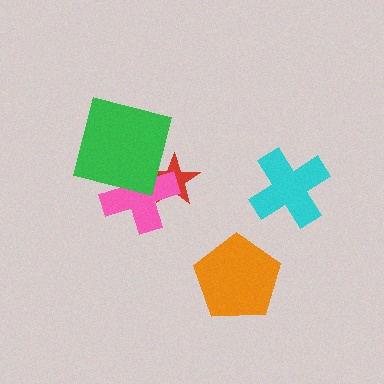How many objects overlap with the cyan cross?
0 objects overlap with the cyan cross.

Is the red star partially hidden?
Yes, it is partially covered by another shape.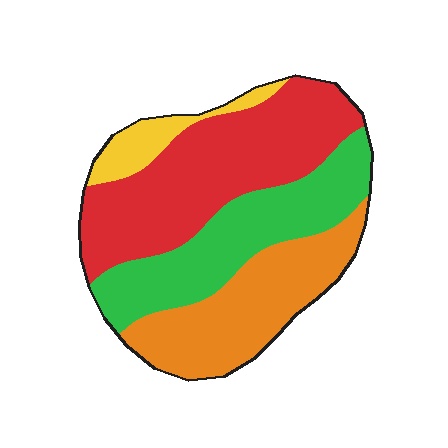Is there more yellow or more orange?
Orange.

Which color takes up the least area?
Yellow, at roughly 5%.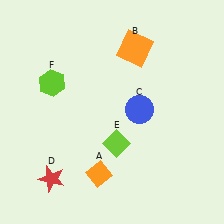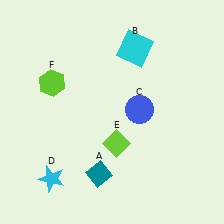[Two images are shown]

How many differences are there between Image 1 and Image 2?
There are 3 differences between the two images.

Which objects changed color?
A changed from orange to teal. B changed from orange to cyan. D changed from red to cyan.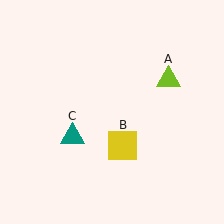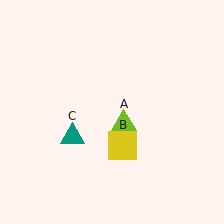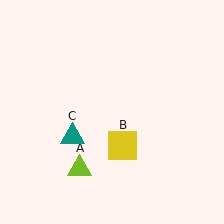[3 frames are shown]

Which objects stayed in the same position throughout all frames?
Yellow square (object B) and teal triangle (object C) remained stationary.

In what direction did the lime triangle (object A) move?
The lime triangle (object A) moved down and to the left.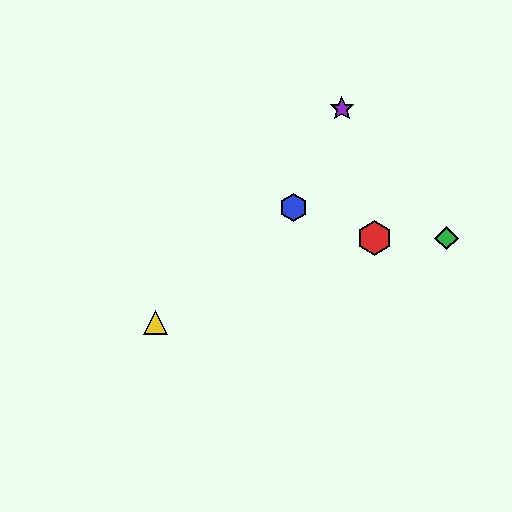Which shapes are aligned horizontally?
The red hexagon, the green diamond are aligned horizontally.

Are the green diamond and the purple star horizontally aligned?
No, the green diamond is at y≈238 and the purple star is at y≈109.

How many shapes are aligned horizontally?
2 shapes (the red hexagon, the green diamond) are aligned horizontally.